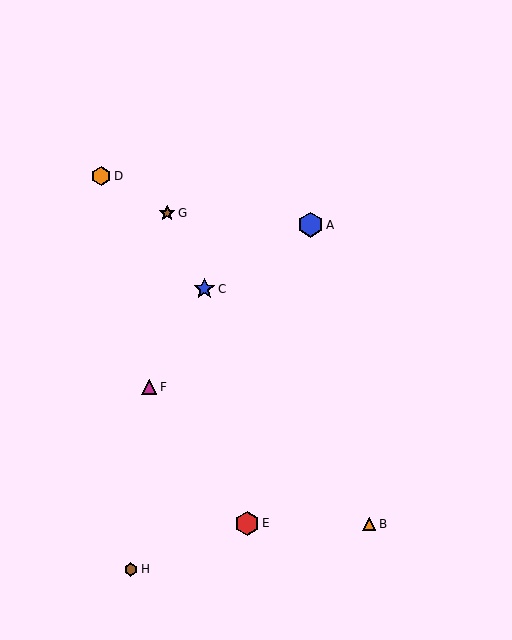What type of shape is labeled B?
Shape B is an orange triangle.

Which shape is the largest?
The blue hexagon (labeled A) is the largest.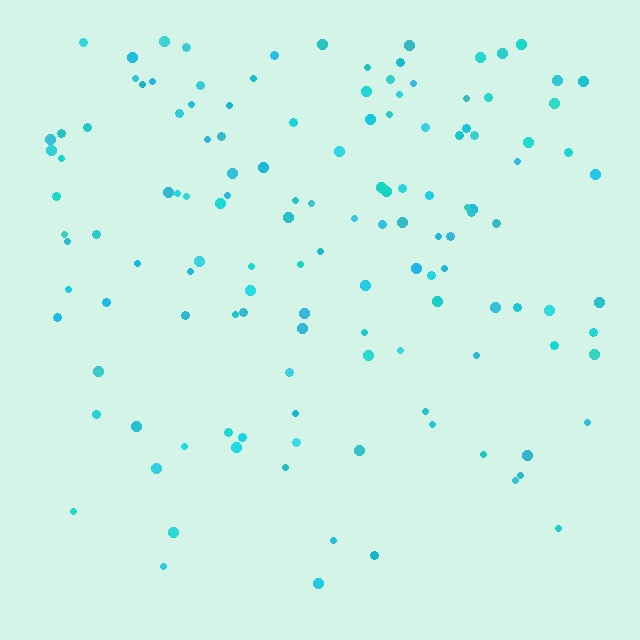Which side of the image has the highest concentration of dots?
The top.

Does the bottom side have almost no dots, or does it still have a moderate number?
Still a moderate number, just noticeably fewer than the top.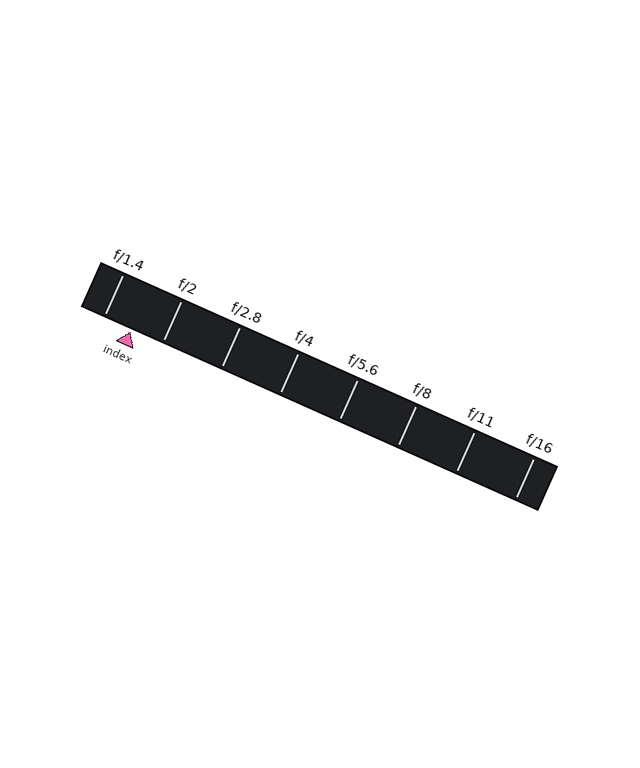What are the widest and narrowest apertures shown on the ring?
The widest aperture shown is f/1.4 and the narrowest is f/16.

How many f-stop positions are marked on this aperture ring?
There are 8 f-stop positions marked.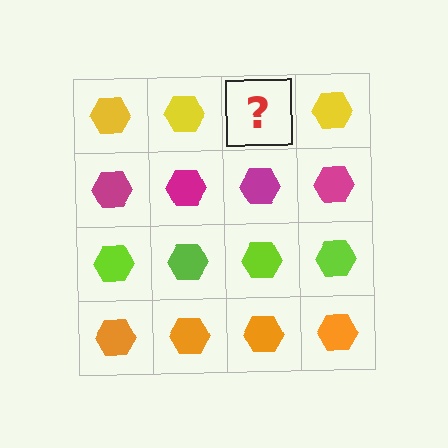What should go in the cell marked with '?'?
The missing cell should contain a yellow hexagon.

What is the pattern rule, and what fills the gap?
The rule is that each row has a consistent color. The gap should be filled with a yellow hexagon.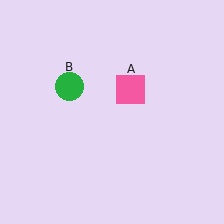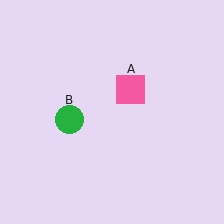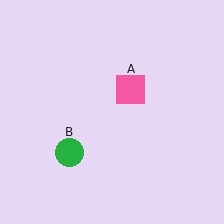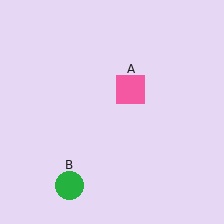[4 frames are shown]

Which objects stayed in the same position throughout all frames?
Pink square (object A) remained stationary.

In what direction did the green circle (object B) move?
The green circle (object B) moved down.